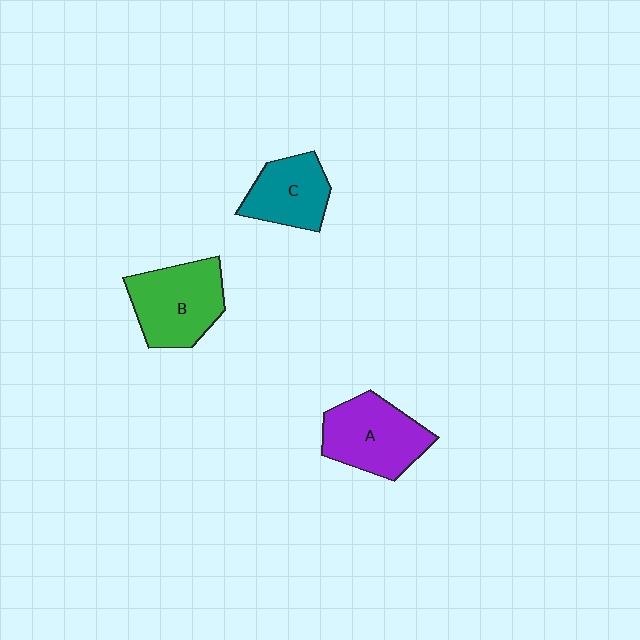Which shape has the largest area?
Shape B (green).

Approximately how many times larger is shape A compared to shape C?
Approximately 1.3 times.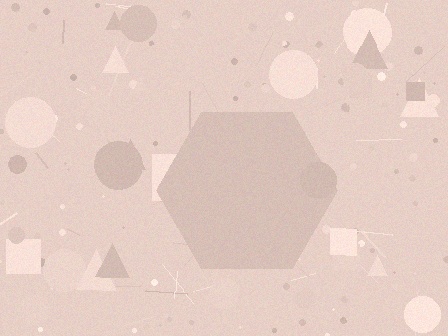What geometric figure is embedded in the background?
A hexagon is embedded in the background.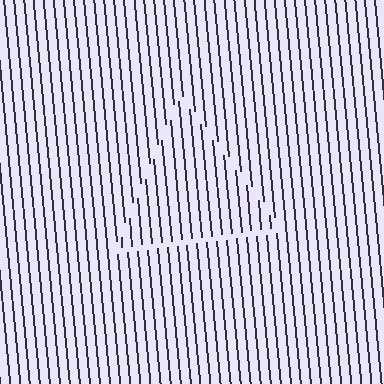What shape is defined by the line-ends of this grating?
An illusory triangle. The interior of the shape contains the same grating, shifted by half a period — the contour is defined by the phase discontinuity where line-ends from the inner and outer gratings abut.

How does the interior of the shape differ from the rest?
The interior of the shape contains the same grating, shifted by half a period — the contour is defined by the phase discontinuity where line-ends from the inner and outer gratings abut.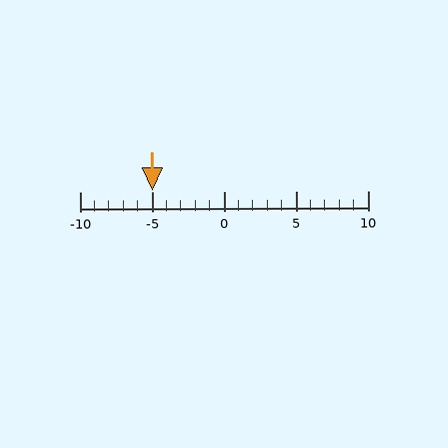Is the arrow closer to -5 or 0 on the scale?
The arrow is closer to -5.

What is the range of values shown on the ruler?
The ruler shows values from -10 to 10.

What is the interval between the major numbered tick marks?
The major tick marks are spaced 5 units apart.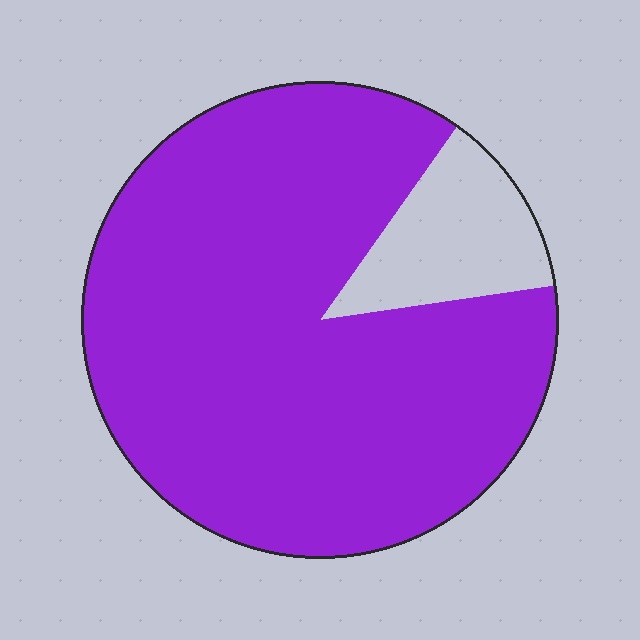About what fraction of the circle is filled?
About seven eighths (7/8).